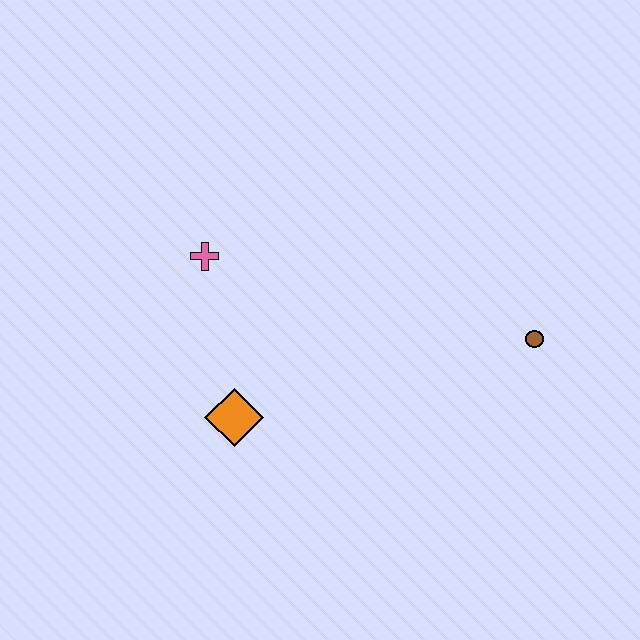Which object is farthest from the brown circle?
The pink cross is farthest from the brown circle.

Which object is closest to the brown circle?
The orange diamond is closest to the brown circle.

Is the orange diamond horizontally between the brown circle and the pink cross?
Yes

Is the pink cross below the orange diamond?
No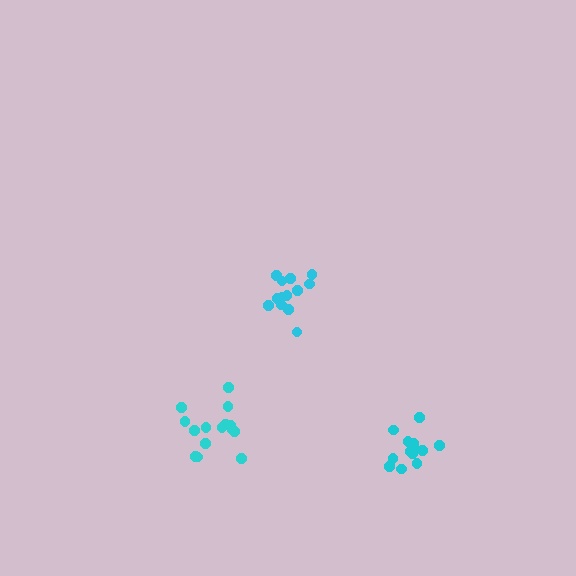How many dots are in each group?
Group 1: 13 dots, Group 2: 15 dots, Group 3: 14 dots (42 total).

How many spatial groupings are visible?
There are 3 spatial groupings.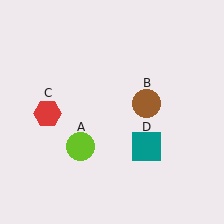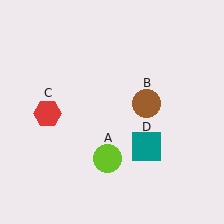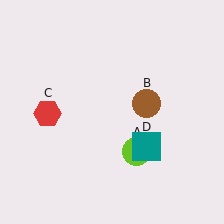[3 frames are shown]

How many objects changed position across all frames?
1 object changed position: lime circle (object A).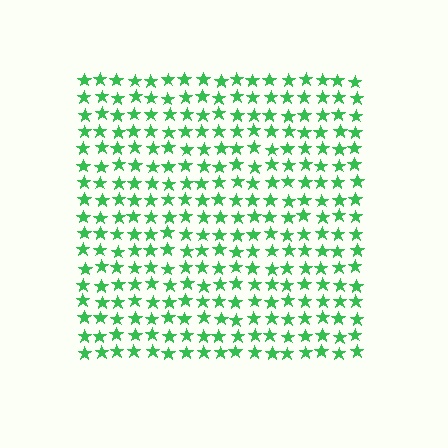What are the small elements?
The small elements are stars.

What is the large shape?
The large shape is a square.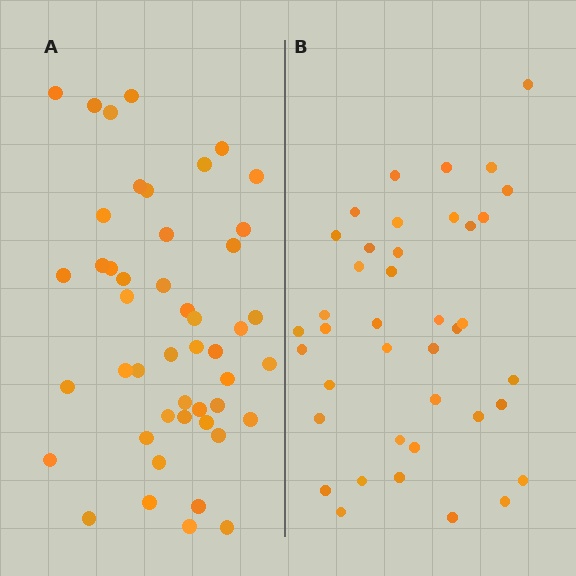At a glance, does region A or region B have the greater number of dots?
Region A (the left region) has more dots.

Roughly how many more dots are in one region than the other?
Region A has roughly 8 or so more dots than region B.